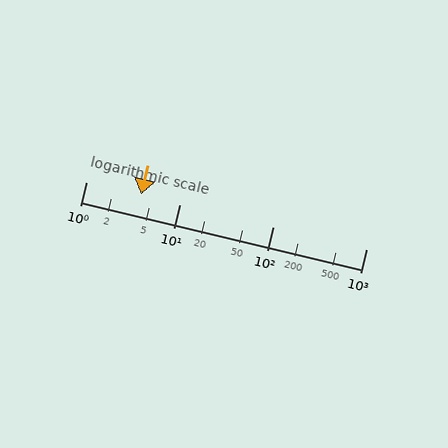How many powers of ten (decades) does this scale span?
The scale spans 3 decades, from 1 to 1000.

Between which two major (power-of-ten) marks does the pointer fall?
The pointer is between 1 and 10.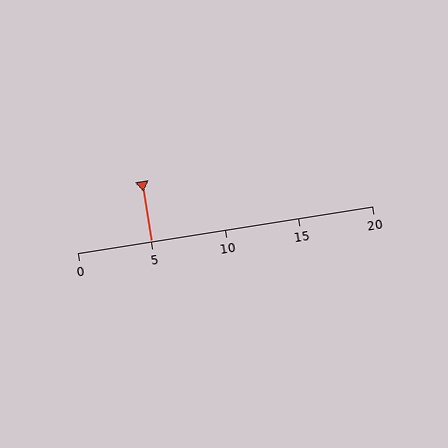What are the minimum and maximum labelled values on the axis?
The axis runs from 0 to 20.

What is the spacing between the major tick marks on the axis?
The major ticks are spaced 5 apart.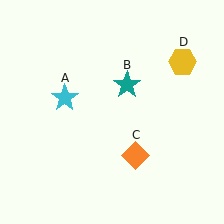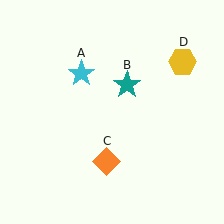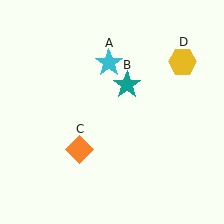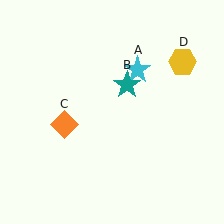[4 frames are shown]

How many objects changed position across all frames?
2 objects changed position: cyan star (object A), orange diamond (object C).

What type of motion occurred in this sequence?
The cyan star (object A), orange diamond (object C) rotated clockwise around the center of the scene.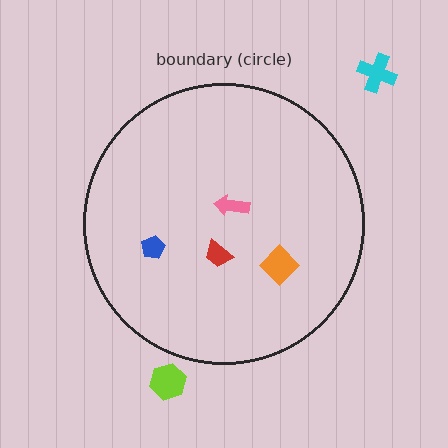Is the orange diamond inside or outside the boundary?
Inside.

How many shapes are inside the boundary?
4 inside, 2 outside.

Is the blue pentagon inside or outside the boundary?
Inside.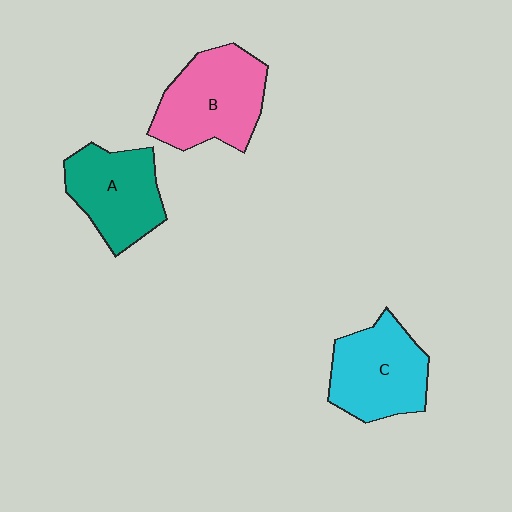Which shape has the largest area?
Shape B (pink).